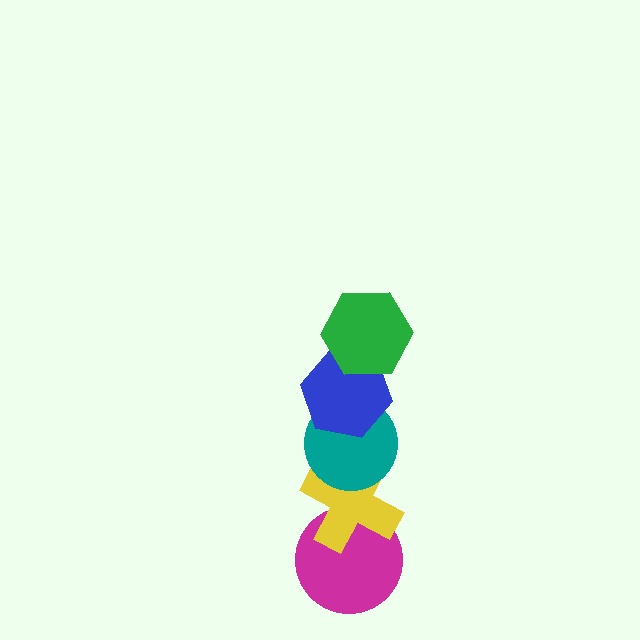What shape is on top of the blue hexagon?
The green hexagon is on top of the blue hexagon.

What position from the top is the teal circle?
The teal circle is 3rd from the top.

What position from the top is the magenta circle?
The magenta circle is 5th from the top.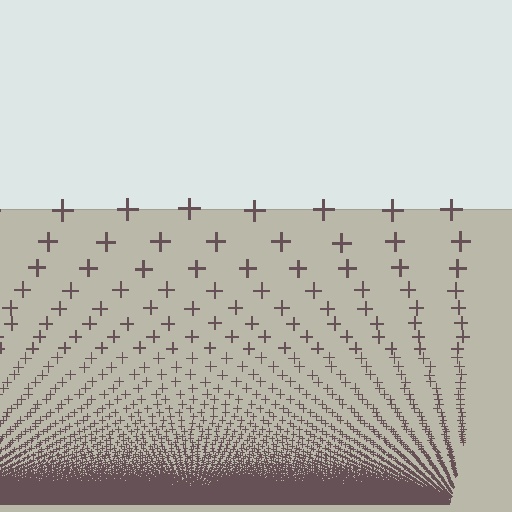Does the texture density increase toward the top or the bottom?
Density increases toward the bottom.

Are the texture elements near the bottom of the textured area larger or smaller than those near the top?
Smaller. The gradient is inverted — elements near the bottom are smaller and denser.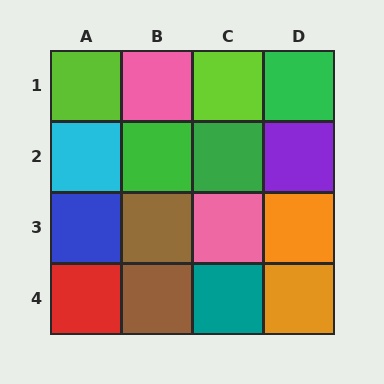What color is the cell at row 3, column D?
Orange.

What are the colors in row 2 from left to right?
Cyan, green, green, purple.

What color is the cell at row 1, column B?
Pink.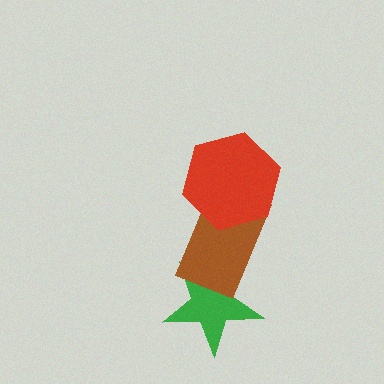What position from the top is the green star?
The green star is 3rd from the top.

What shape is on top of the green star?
The brown rectangle is on top of the green star.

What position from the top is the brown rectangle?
The brown rectangle is 2nd from the top.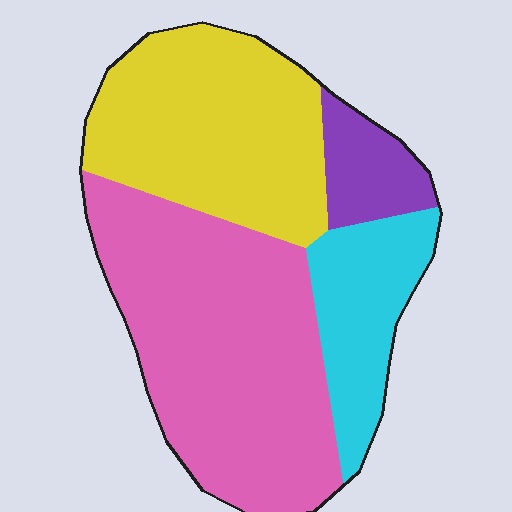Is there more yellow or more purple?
Yellow.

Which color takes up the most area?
Pink, at roughly 45%.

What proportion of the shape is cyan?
Cyan takes up about one sixth (1/6) of the shape.